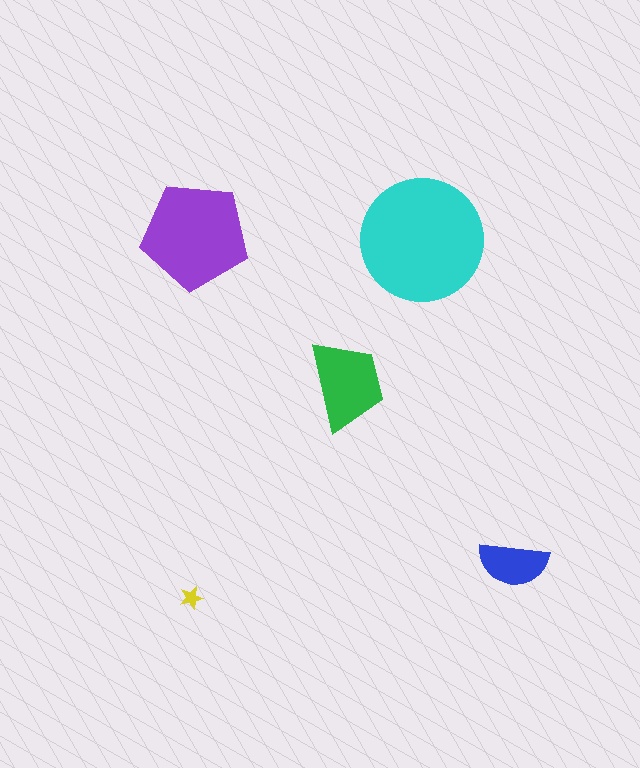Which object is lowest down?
The yellow star is bottommost.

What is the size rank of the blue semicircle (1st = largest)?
4th.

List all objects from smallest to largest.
The yellow star, the blue semicircle, the green trapezoid, the purple pentagon, the cyan circle.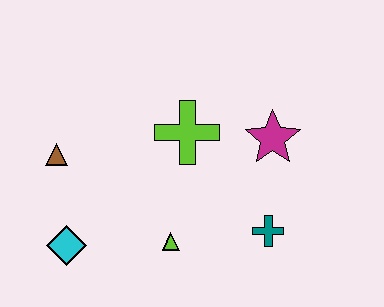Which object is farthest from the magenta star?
The cyan diamond is farthest from the magenta star.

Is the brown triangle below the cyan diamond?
No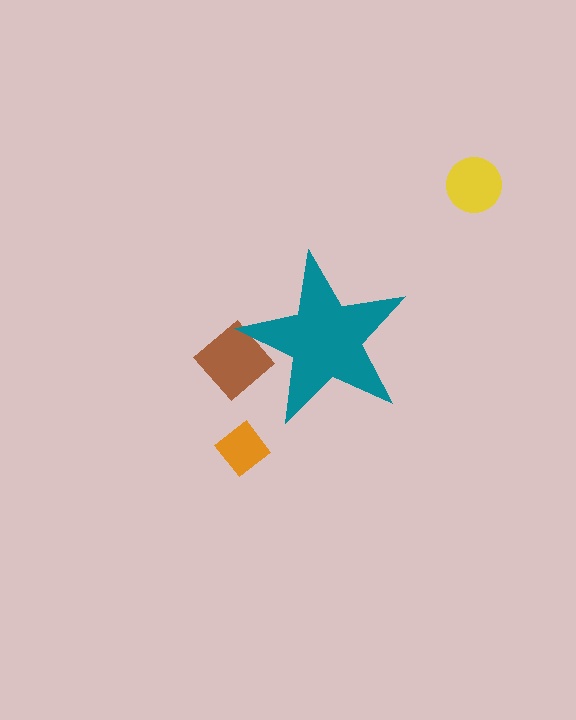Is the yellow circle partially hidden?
No, the yellow circle is fully visible.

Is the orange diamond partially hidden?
No, the orange diamond is fully visible.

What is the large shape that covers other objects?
A teal star.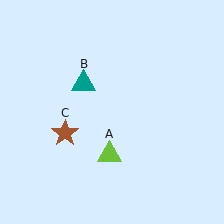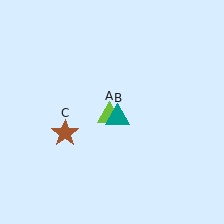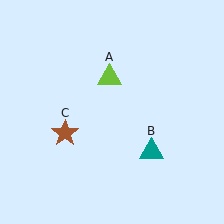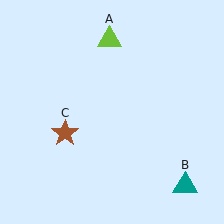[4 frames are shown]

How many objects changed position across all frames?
2 objects changed position: lime triangle (object A), teal triangle (object B).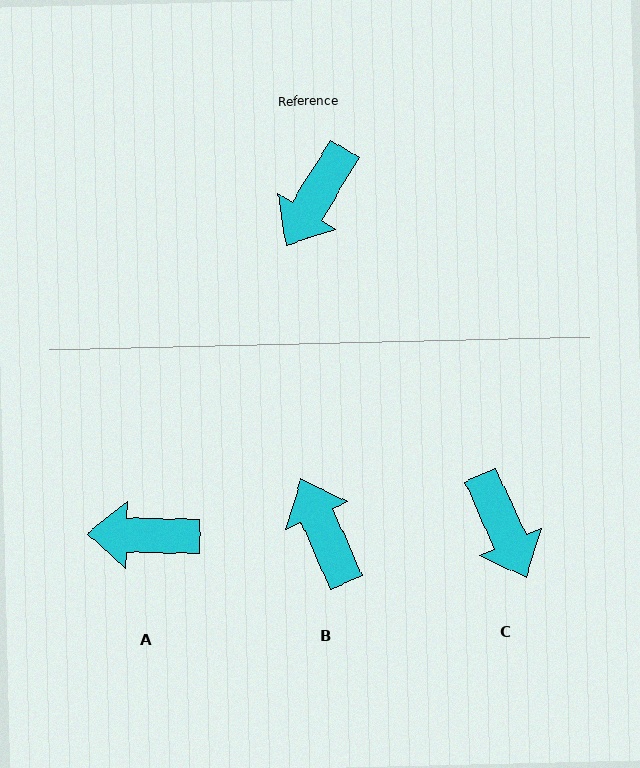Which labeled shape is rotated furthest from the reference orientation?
B, about 125 degrees away.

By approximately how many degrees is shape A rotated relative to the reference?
Approximately 60 degrees clockwise.